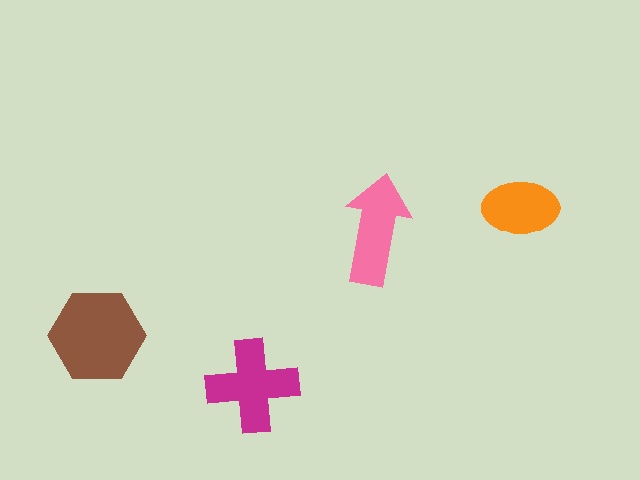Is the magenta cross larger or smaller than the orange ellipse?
Larger.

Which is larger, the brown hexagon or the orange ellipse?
The brown hexagon.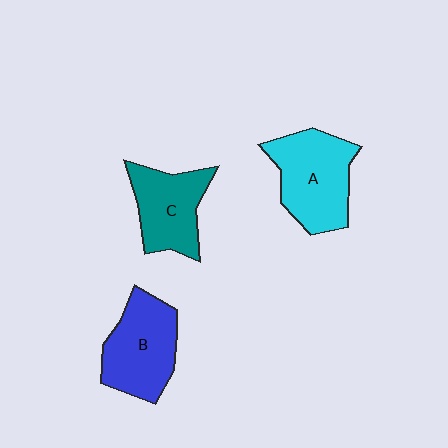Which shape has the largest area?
Shape A (cyan).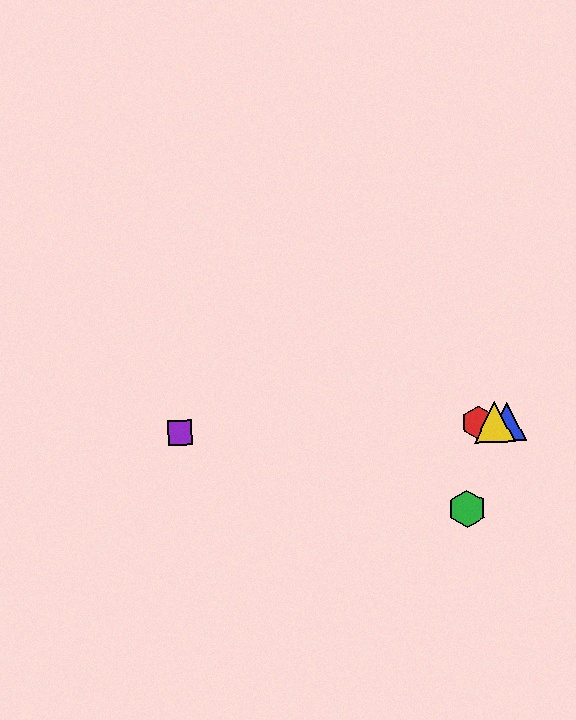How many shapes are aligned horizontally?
4 shapes (the red hexagon, the blue triangle, the yellow triangle, the purple square) are aligned horizontally.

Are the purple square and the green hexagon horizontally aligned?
No, the purple square is at y≈433 and the green hexagon is at y≈509.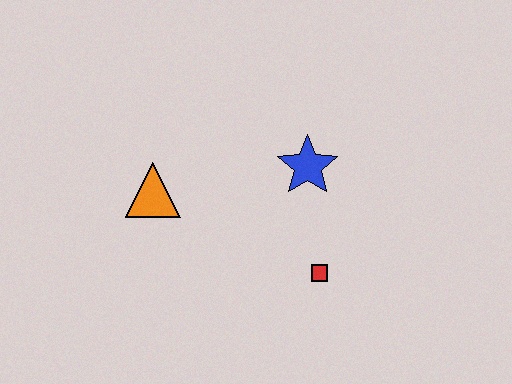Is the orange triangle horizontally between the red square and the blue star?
No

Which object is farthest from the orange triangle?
The red square is farthest from the orange triangle.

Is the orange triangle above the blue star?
No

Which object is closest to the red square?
The blue star is closest to the red square.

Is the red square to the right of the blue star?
Yes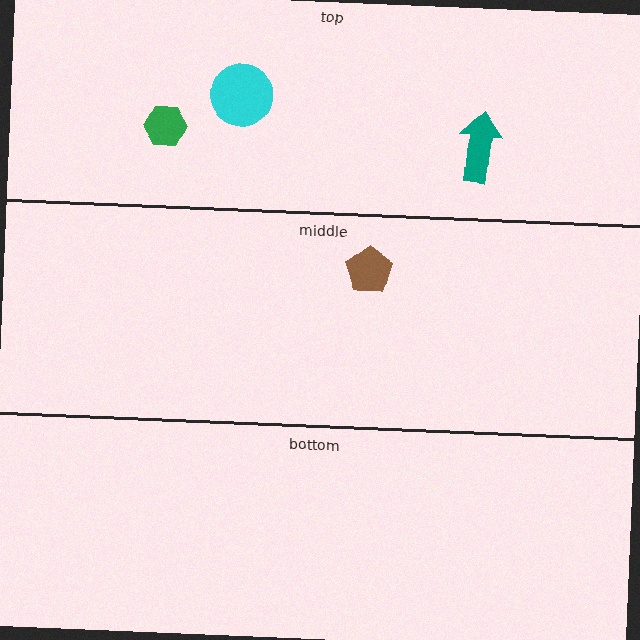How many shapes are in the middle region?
1.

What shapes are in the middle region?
The brown pentagon.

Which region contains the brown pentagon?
The middle region.